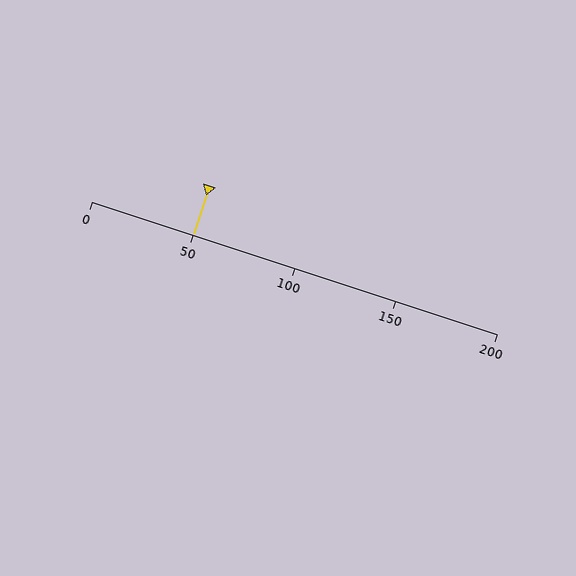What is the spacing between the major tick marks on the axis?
The major ticks are spaced 50 apart.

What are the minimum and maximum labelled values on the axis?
The axis runs from 0 to 200.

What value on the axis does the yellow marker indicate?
The marker indicates approximately 50.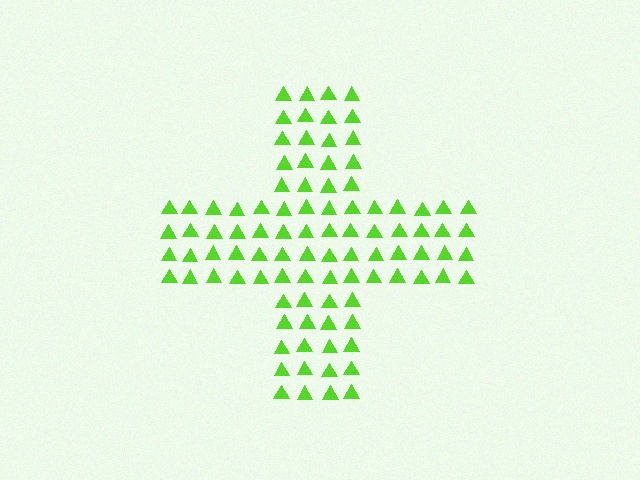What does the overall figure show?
The overall figure shows a cross.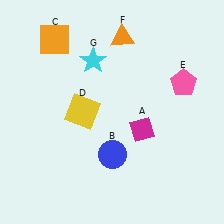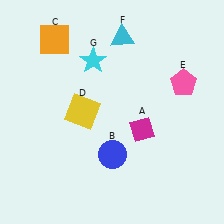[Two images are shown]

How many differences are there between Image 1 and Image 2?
There is 1 difference between the two images.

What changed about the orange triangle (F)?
In Image 1, F is orange. In Image 2, it changed to cyan.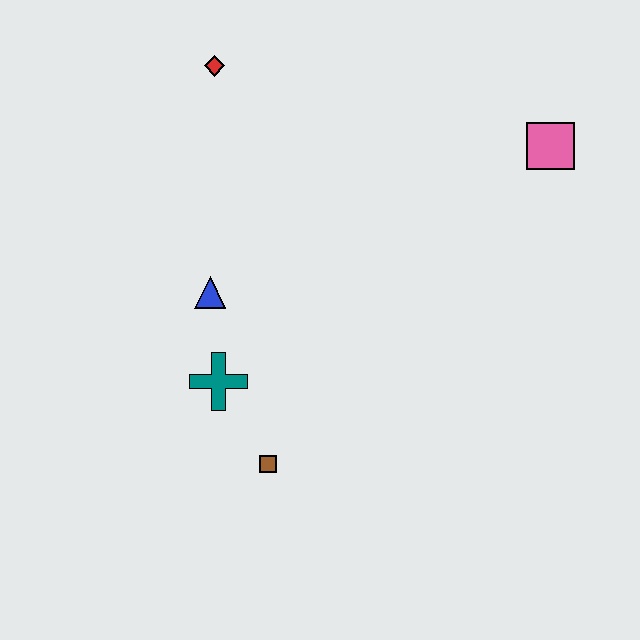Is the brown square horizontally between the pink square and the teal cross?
Yes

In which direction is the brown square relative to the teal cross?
The brown square is below the teal cross.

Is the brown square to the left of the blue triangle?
No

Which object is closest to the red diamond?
The blue triangle is closest to the red diamond.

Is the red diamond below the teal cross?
No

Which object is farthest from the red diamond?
The brown square is farthest from the red diamond.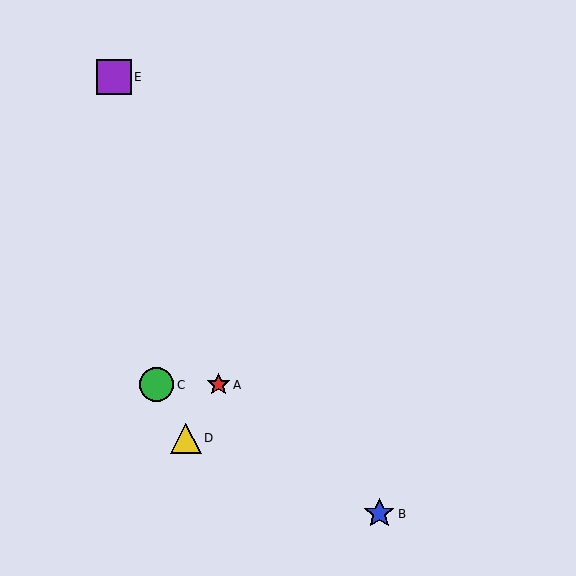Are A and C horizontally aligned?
Yes, both are at y≈385.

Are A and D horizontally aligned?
No, A is at y≈385 and D is at y≈438.